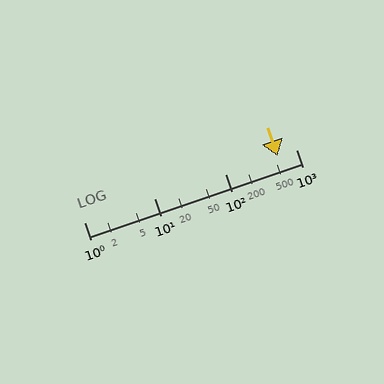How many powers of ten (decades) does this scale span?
The scale spans 3 decades, from 1 to 1000.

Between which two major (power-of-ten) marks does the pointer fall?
The pointer is between 100 and 1000.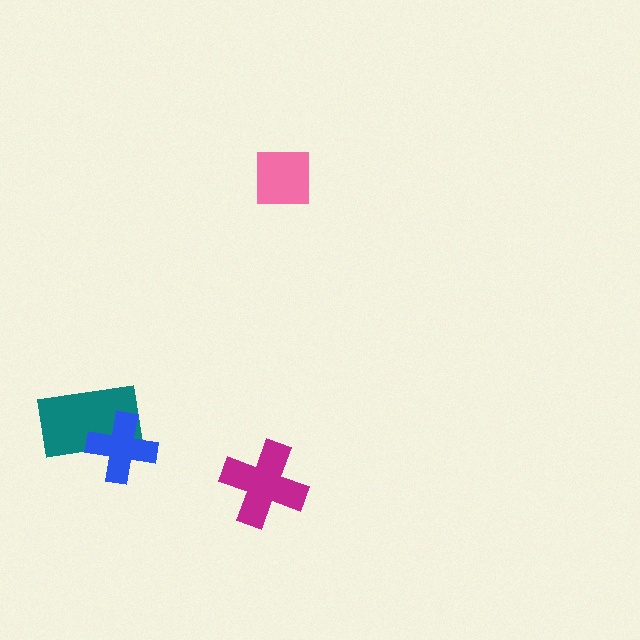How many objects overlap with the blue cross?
1 object overlaps with the blue cross.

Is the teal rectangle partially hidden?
Yes, it is partially covered by another shape.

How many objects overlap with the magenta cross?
0 objects overlap with the magenta cross.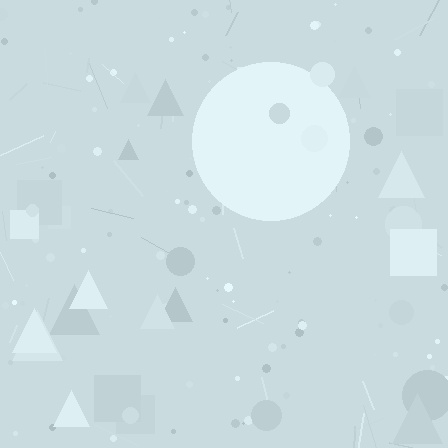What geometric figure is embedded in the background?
A circle is embedded in the background.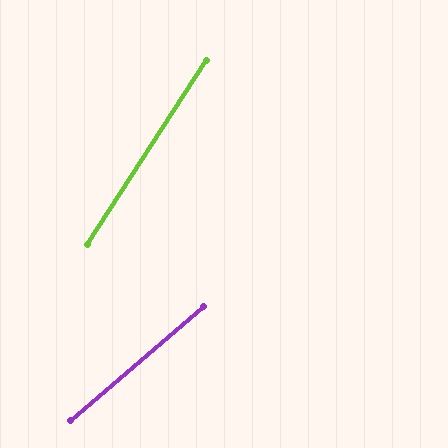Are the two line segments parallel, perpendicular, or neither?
Neither parallel nor perpendicular — they differ by about 16°.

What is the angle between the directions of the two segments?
Approximately 16 degrees.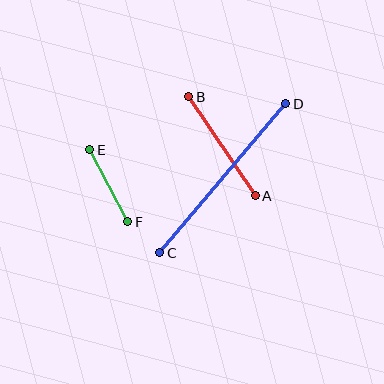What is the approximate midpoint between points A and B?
The midpoint is at approximately (222, 146) pixels.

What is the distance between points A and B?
The distance is approximately 119 pixels.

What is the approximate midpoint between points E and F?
The midpoint is at approximately (109, 186) pixels.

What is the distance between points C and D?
The distance is approximately 195 pixels.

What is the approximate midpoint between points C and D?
The midpoint is at approximately (223, 178) pixels.